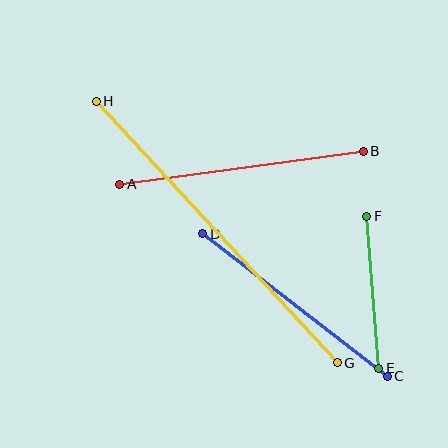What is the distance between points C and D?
The distance is approximately 233 pixels.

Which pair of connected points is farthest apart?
Points G and H are farthest apart.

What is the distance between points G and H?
The distance is approximately 356 pixels.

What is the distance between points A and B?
The distance is approximately 246 pixels.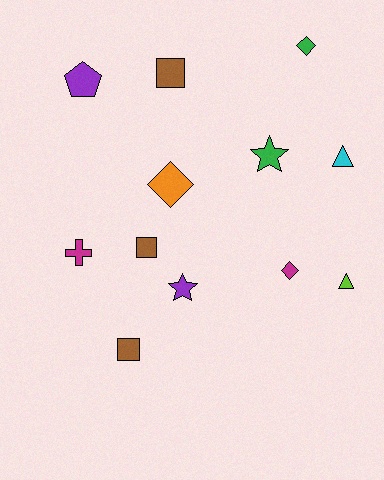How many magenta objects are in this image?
There are 2 magenta objects.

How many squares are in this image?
There are 3 squares.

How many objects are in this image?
There are 12 objects.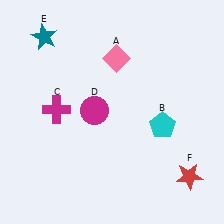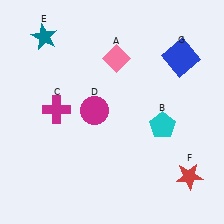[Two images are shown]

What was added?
A blue square (G) was added in Image 2.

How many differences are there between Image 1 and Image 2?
There is 1 difference between the two images.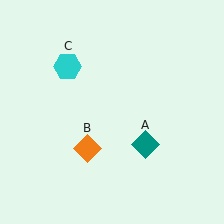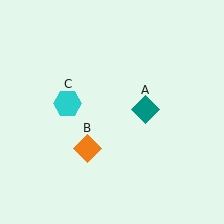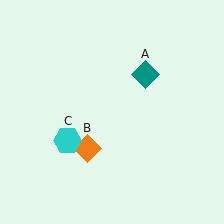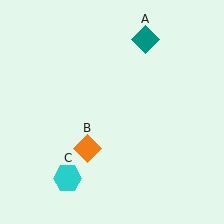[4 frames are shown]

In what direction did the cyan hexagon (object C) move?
The cyan hexagon (object C) moved down.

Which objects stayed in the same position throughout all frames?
Orange diamond (object B) remained stationary.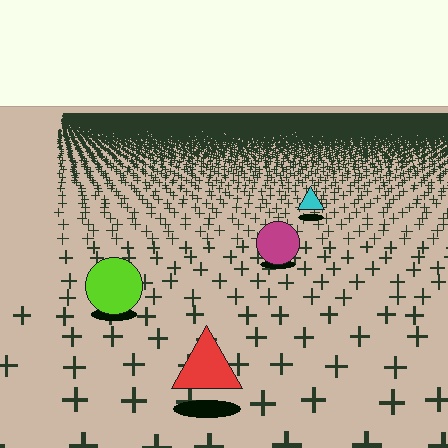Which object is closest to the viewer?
The red triangle is closest. The texture marks near it are larger and more spread out.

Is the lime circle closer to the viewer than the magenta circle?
Yes. The lime circle is closer — you can tell from the texture gradient: the ground texture is coarser near it.